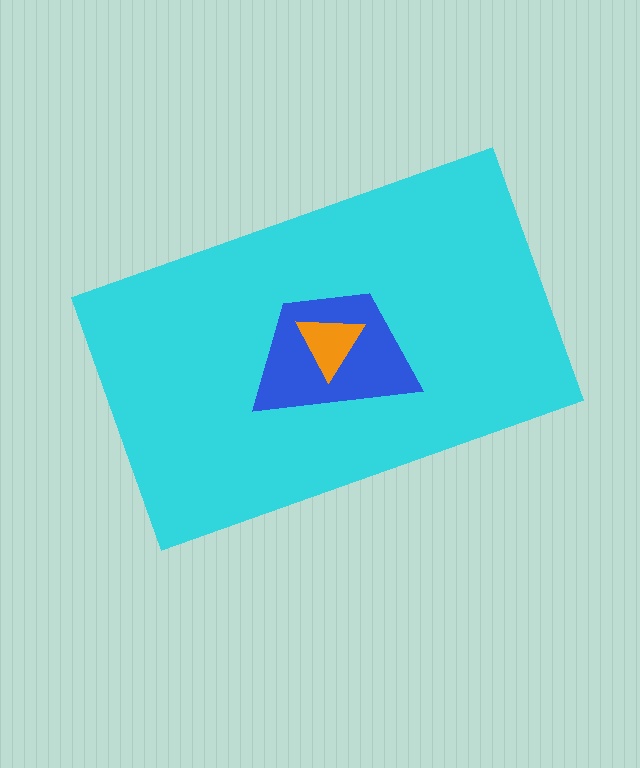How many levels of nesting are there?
3.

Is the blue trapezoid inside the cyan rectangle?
Yes.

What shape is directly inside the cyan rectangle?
The blue trapezoid.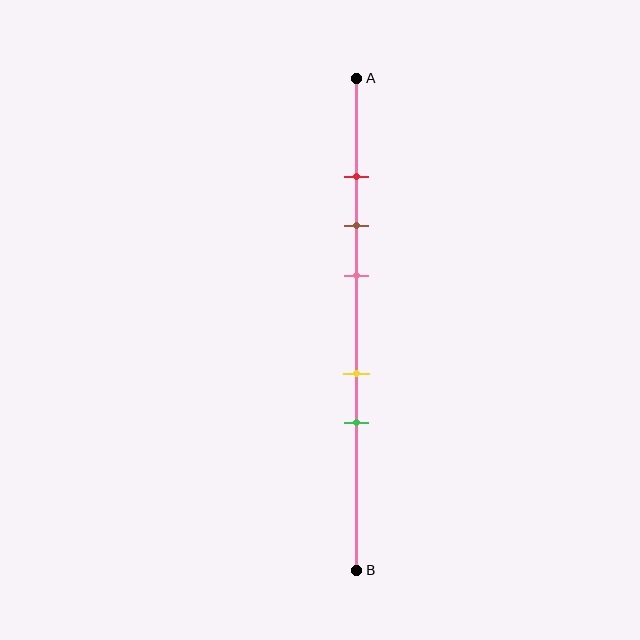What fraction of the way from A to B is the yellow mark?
The yellow mark is approximately 60% (0.6) of the way from A to B.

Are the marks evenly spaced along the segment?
No, the marks are not evenly spaced.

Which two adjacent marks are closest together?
The red and brown marks are the closest adjacent pair.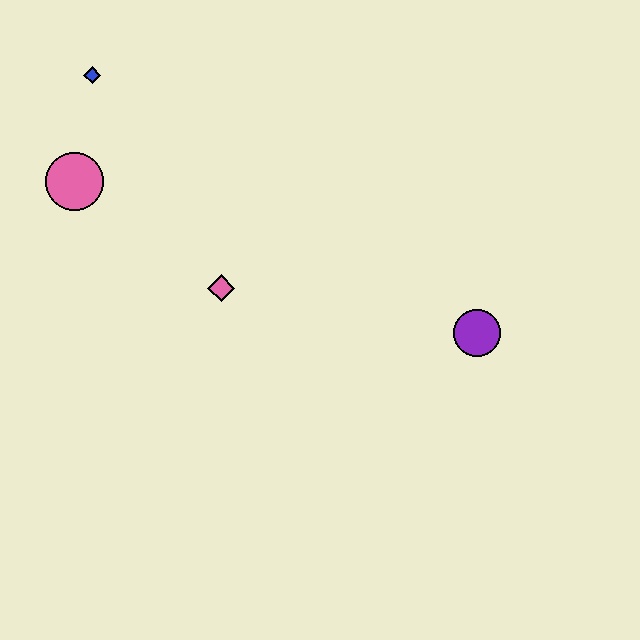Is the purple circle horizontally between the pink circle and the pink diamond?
No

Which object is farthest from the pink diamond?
The purple circle is farthest from the pink diamond.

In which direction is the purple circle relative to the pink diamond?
The purple circle is to the right of the pink diamond.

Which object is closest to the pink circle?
The blue diamond is closest to the pink circle.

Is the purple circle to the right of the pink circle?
Yes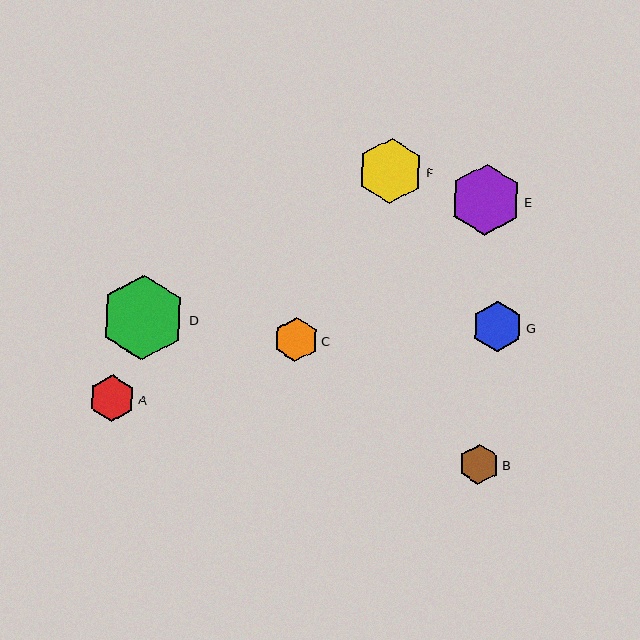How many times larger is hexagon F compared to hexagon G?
Hexagon F is approximately 1.3 times the size of hexagon G.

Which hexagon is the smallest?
Hexagon B is the smallest with a size of approximately 40 pixels.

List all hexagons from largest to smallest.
From largest to smallest: D, E, F, G, A, C, B.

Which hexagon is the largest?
Hexagon D is the largest with a size of approximately 85 pixels.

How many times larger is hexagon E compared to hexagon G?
Hexagon E is approximately 1.4 times the size of hexagon G.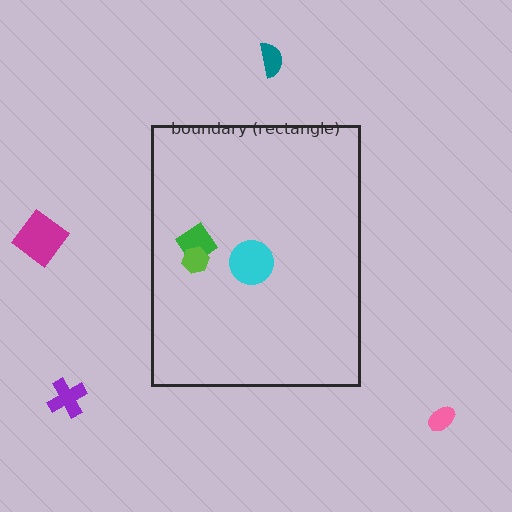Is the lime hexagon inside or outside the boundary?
Inside.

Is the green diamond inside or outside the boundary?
Inside.